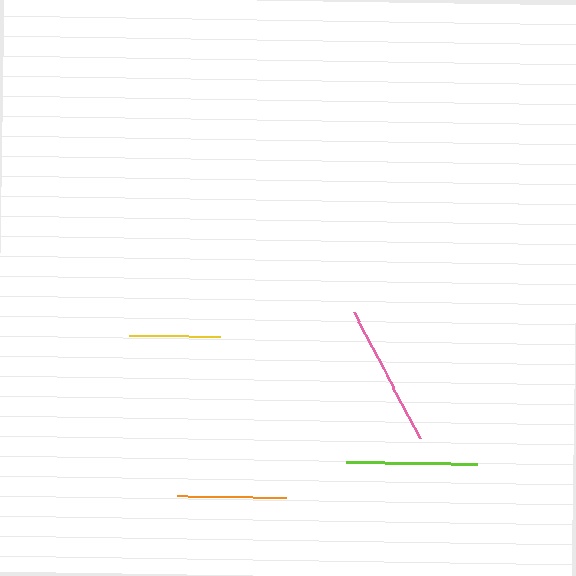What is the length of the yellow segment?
The yellow segment is approximately 92 pixels long.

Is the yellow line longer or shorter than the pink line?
The pink line is longer than the yellow line.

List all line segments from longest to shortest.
From longest to shortest: pink, lime, orange, yellow.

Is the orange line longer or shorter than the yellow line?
The orange line is longer than the yellow line.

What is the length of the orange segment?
The orange segment is approximately 109 pixels long.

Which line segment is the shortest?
The yellow line is the shortest at approximately 92 pixels.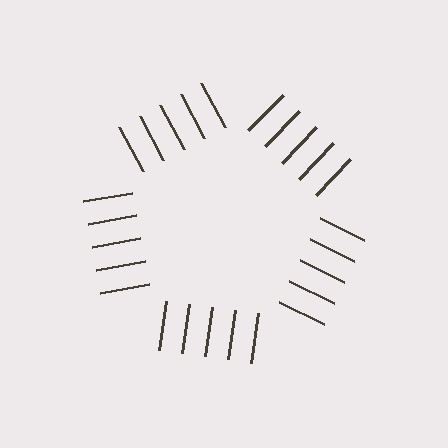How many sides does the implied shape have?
5 sides — the line-ends trace a pentagon.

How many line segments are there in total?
25 — 5 along each of the 5 edges.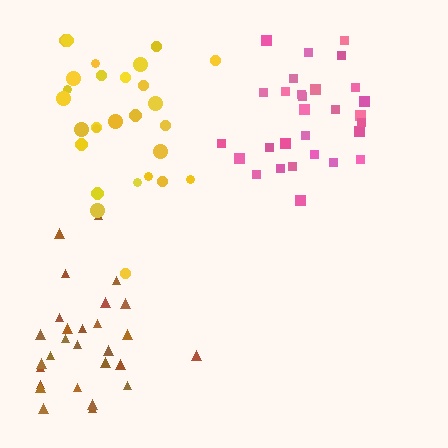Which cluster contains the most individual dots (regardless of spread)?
Pink (29).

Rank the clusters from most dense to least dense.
yellow, pink, brown.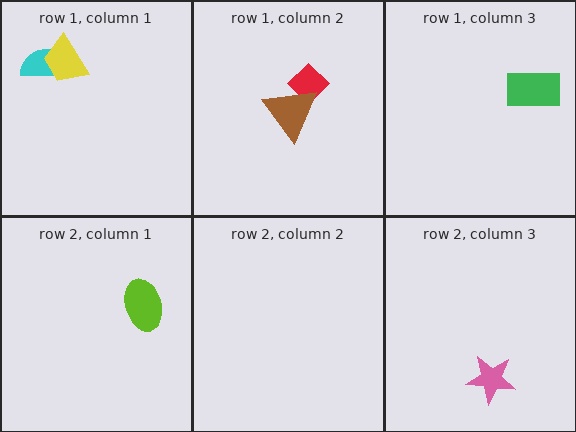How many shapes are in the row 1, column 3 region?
1.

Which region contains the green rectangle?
The row 1, column 3 region.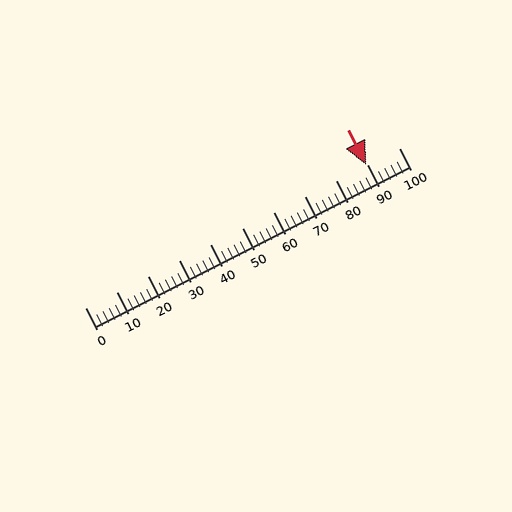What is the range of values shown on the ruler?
The ruler shows values from 0 to 100.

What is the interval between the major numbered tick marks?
The major tick marks are spaced 10 units apart.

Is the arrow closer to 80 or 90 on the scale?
The arrow is closer to 90.